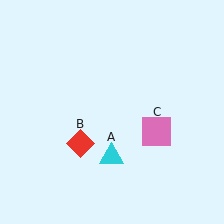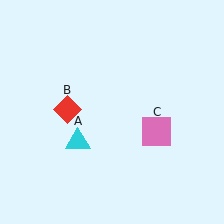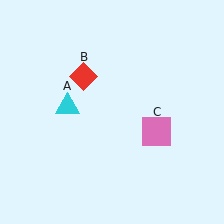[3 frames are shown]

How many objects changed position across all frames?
2 objects changed position: cyan triangle (object A), red diamond (object B).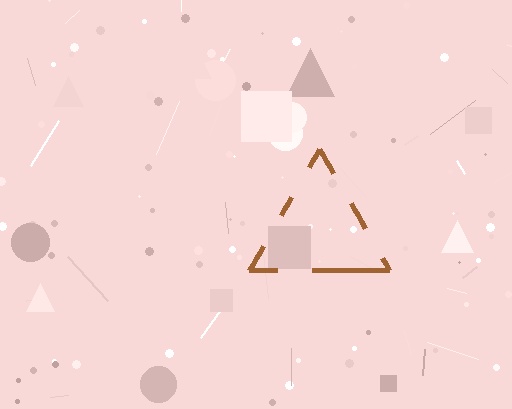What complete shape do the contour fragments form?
The contour fragments form a triangle.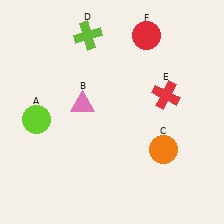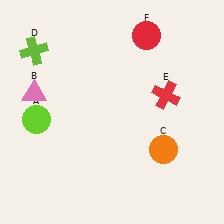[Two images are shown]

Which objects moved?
The objects that moved are: the pink triangle (B), the lime cross (D).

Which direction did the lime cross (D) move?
The lime cross (D) moved left.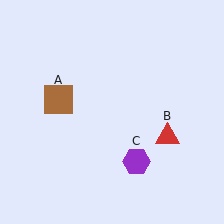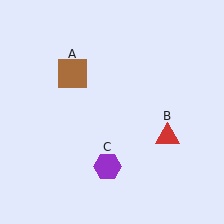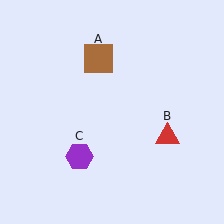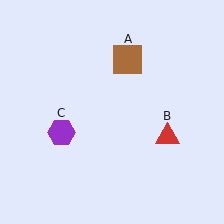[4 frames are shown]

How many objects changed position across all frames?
2 objects changed position: brown square (object A), purple hexagon (object C).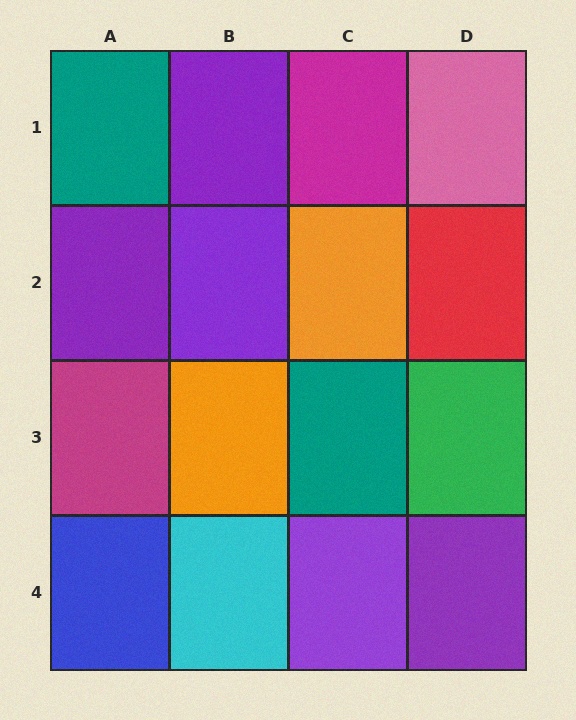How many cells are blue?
1 cell is blue.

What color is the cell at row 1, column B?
Purple.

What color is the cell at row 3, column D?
Green.